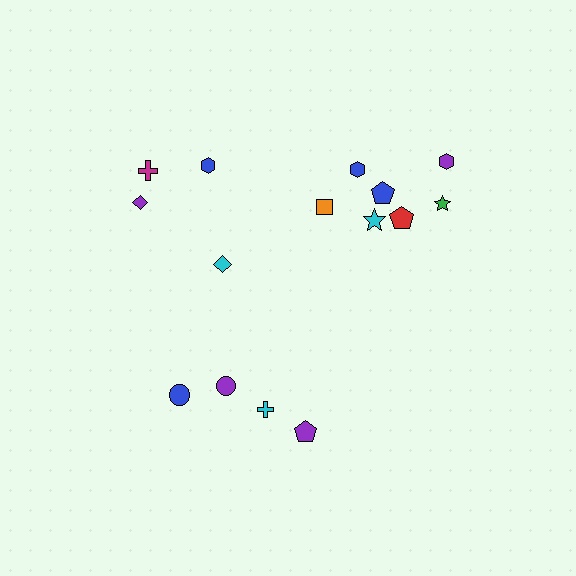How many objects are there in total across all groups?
There are 15 objects.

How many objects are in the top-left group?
There are 4 objects.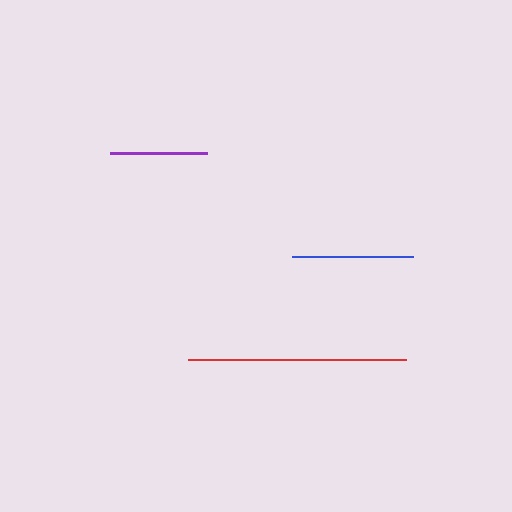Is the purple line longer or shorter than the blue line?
The blue line is longer than the purple line.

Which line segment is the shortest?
The purple line is the shortest at approximately 98 pixels.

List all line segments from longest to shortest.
From longest to shortest: red, blue, purple.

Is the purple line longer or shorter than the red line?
The red line is longer than the purple line.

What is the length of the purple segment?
The purple segment is approximately 98 pixels long.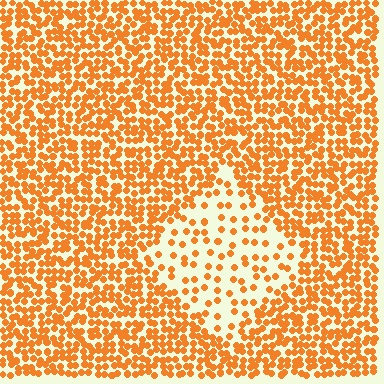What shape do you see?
I see a diamond.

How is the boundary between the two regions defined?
The boundary is defined by a change in element density (approximately 2.7x ratio). All elements are the same color, size, and shape.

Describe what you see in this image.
The image contains small orange elements arranged at two different densities. A diamond-shaped region is visible where the elements are less densely packed than the surrounding area.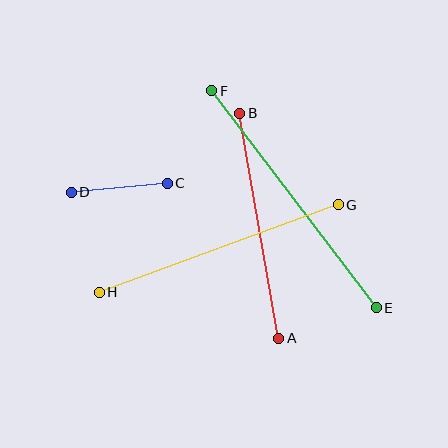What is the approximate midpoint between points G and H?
The midpoint is at approximately (219, 248) pixels.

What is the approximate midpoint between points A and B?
The midpoint is at approximately (259, 226) pixels.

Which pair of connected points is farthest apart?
Points E and F are farthest apart.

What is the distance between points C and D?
The distance is approximately 96 pixels.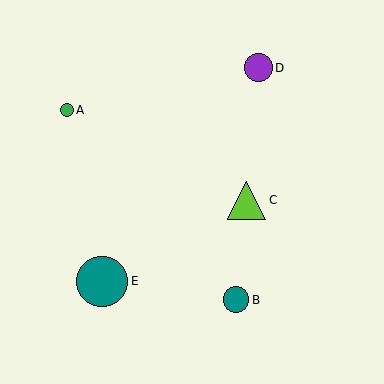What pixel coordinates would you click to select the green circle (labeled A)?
Click at (67, 110) to select the green circle A.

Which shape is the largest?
The teal circle (labeled E) is the largest.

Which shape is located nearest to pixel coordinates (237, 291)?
The teal circle (labeled B) at (236, 300) is nearest to that location.